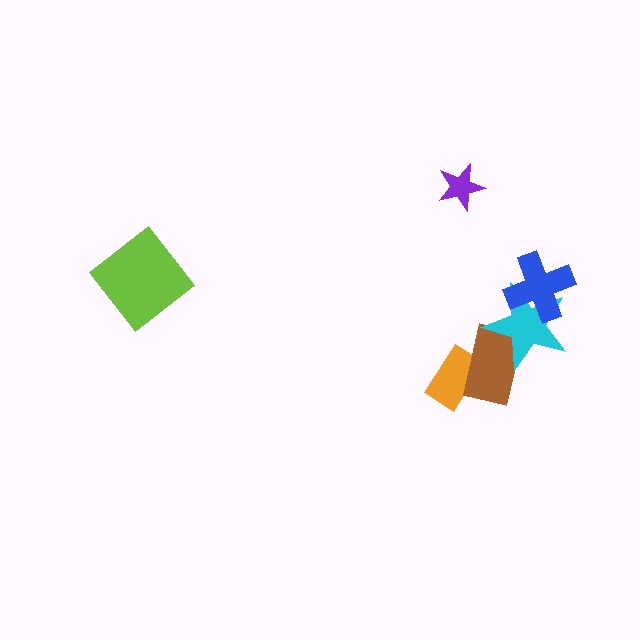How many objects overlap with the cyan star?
2 objects overlap with the cyan star.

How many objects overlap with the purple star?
0 objects overlap with the purple star.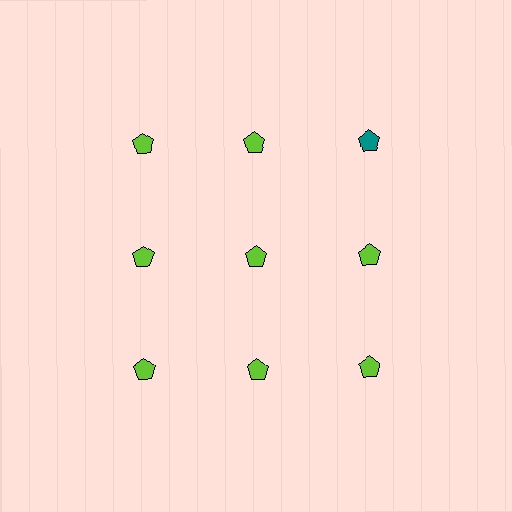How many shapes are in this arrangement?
There are 9 shapes arranged in a grid pattern.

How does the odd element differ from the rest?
It has a different color: teal instead of lime.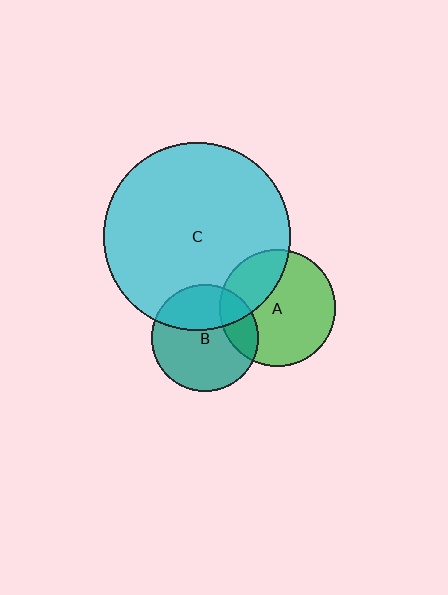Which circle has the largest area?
Circle C (cyan).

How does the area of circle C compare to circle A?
Approximately 2.6 times.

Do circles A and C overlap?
Yes.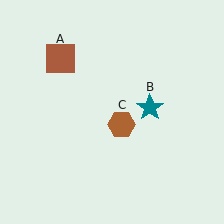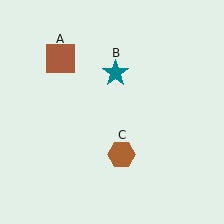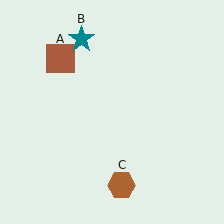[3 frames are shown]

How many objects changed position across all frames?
2 objects changed position: teal star (object B), brown hexagon (object C).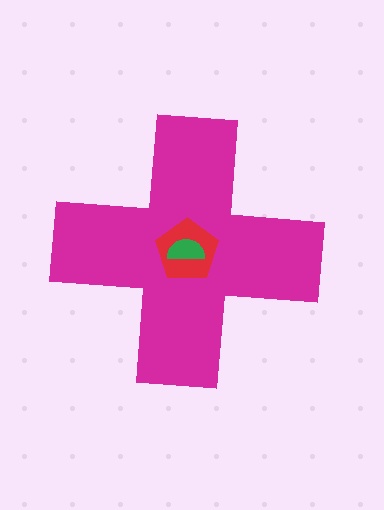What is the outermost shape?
The magenta cross.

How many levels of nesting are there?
3.